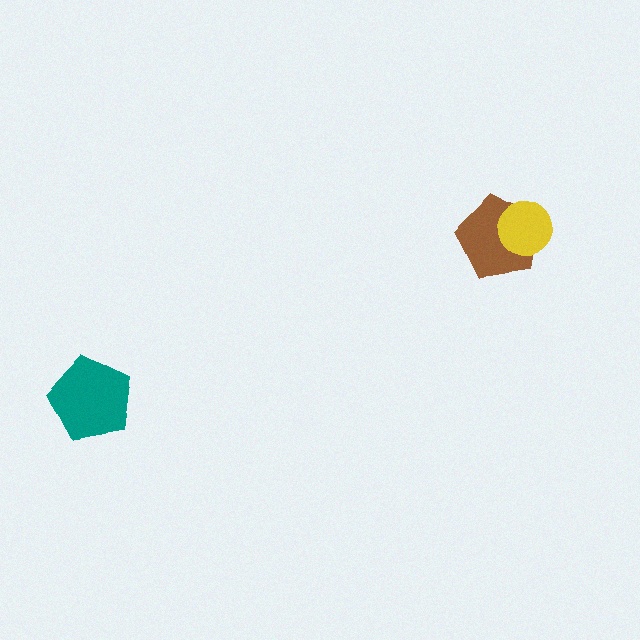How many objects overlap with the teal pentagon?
0 objects overlap with the teal pentagon.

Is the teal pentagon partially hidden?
No, no other shape covers it.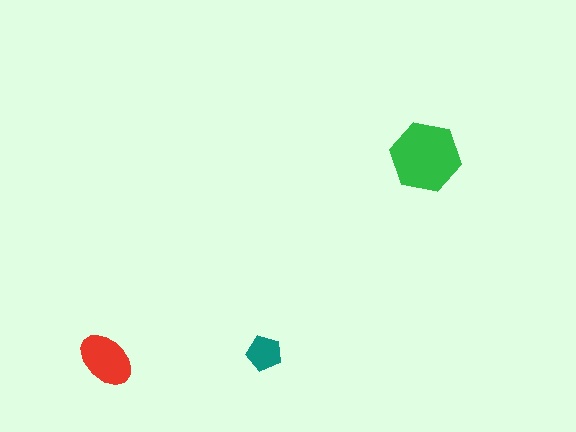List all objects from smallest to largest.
The teal pentagon, the red ellipse, the green hexagon.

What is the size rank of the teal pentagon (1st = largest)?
3rd.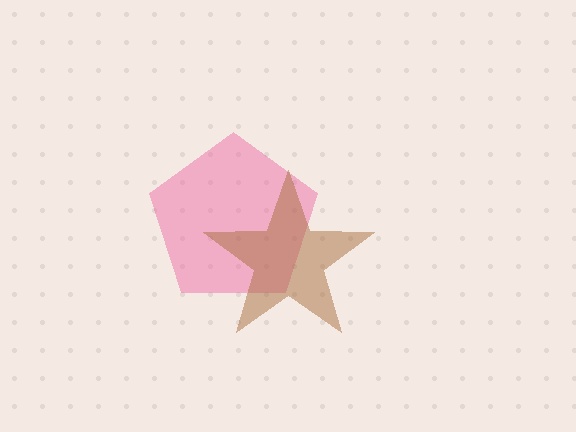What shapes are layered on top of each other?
The layered shapes are: a pink pentagon, a brown star.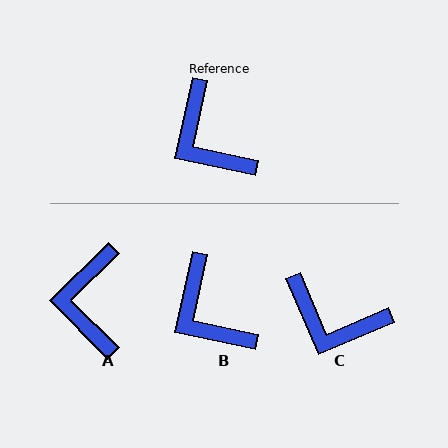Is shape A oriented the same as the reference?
No, it is off by about 33 degrees.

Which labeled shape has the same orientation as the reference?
B.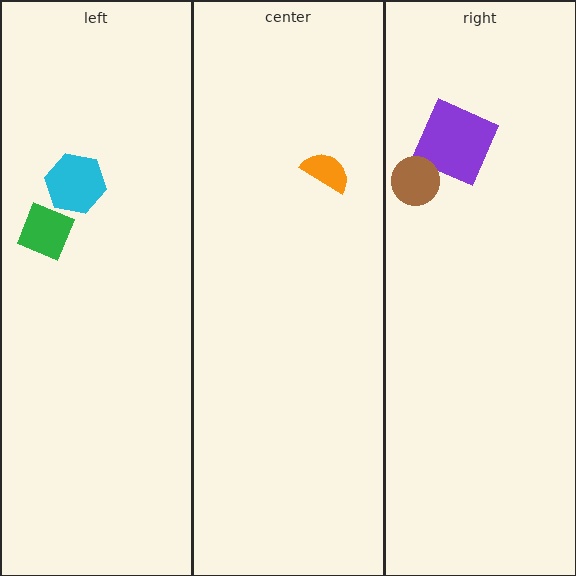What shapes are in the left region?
The cyan hexagon, the green diamond.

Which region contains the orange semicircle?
The center region.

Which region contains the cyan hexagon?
The left region.